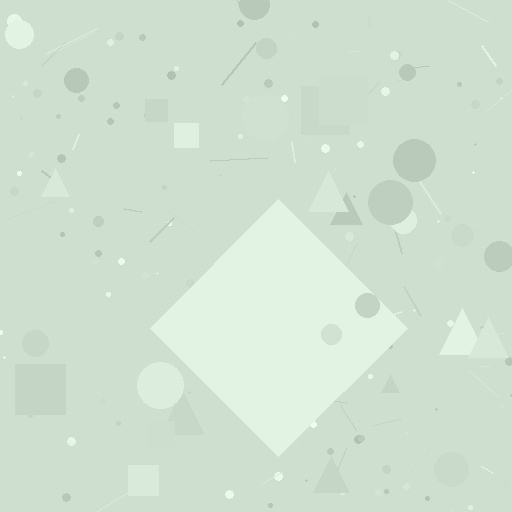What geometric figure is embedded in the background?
A diamond is embedded in the background.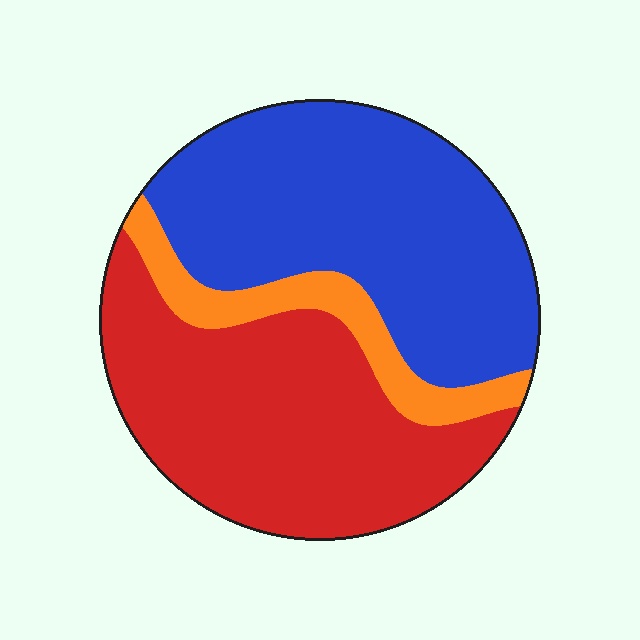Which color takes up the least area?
Orange, at roughly 10%.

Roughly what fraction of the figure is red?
Red covers around 40% of the figure.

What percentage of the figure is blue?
Blue covers roughly 45% of the figure.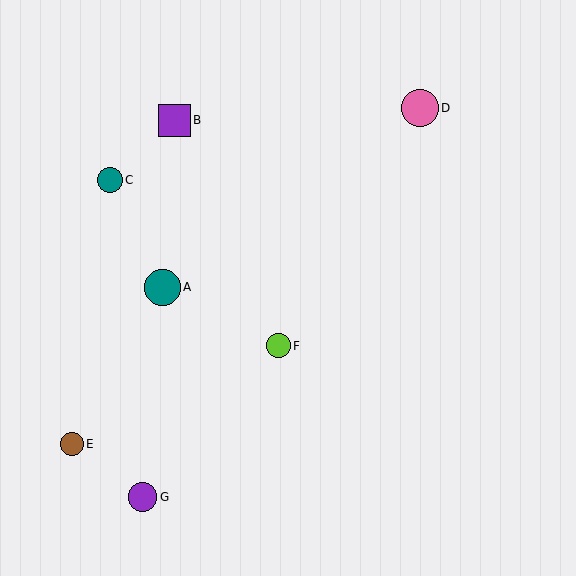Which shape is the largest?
The pink circle (labeled D) is the largest.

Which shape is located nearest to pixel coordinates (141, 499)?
The purple circle (labeled G) at (143, 497) is nearest to that location.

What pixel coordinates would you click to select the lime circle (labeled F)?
Click at (279, 346) to select the lime circle F.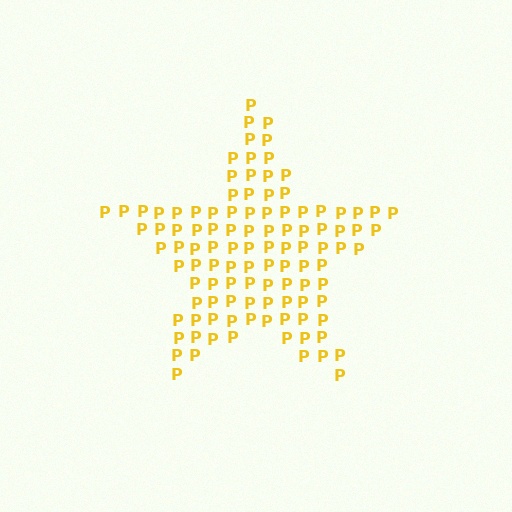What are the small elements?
The small elements are letter P's.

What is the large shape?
The large shape is a star.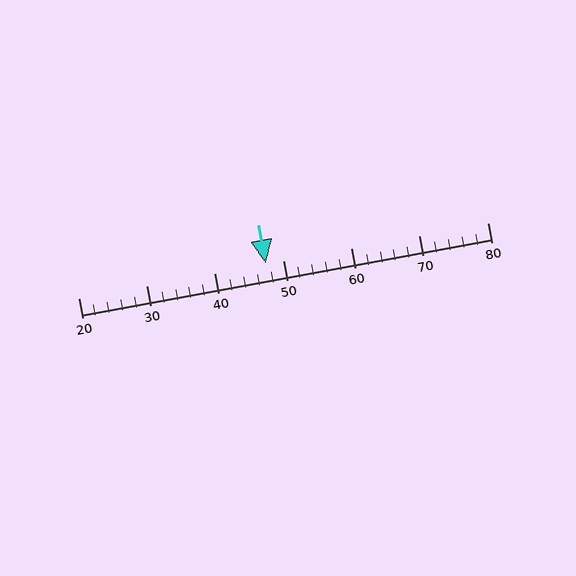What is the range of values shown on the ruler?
The ruler shows values from 20 to 80.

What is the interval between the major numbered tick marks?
The major tick marks are spaced 10 units apart.